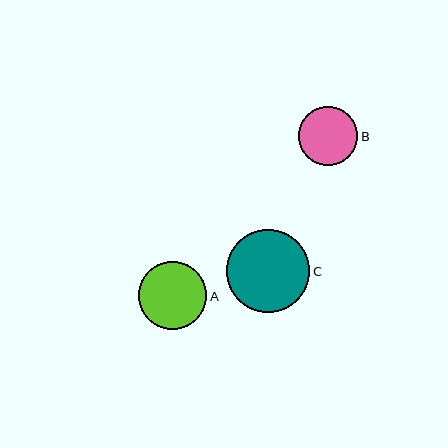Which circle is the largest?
Circle C is the largest with a size of approximately 83 pixels.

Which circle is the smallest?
Circle B is the smallest with a size of approximately 59 pixels.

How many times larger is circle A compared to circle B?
Circle A is approximately 1.2 times the size of circle B.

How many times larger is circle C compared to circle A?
Circle C is approximately 1.2 times the size of circle A.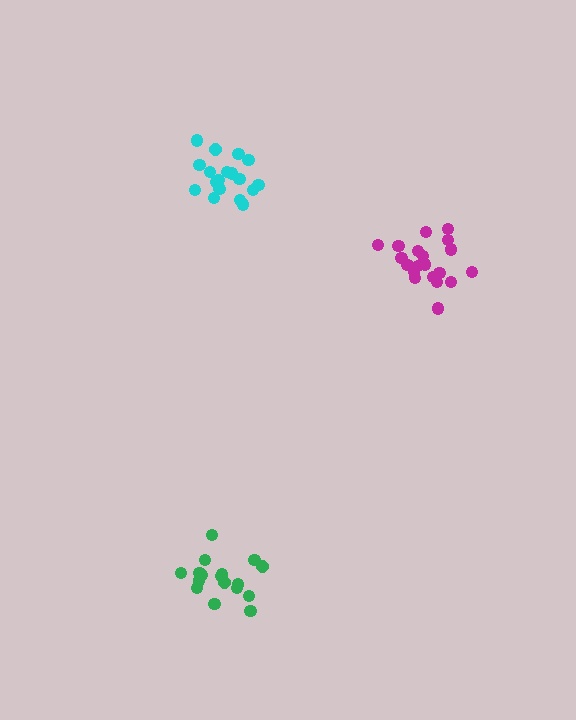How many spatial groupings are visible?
There are 3 spatial groupings.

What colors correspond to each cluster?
The clusters are colored: magenta, green, cyan.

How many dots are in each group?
Group 1: 20 dots, Group 2: 17 dots, Group 3: 18 dots (55 total).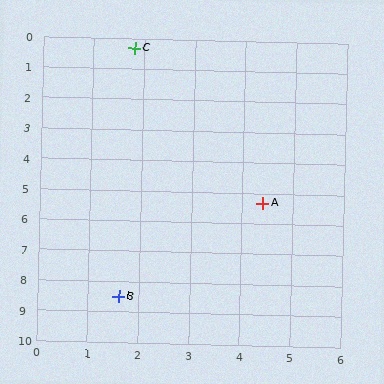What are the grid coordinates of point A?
Point A is at approximately (4.4, 5.3).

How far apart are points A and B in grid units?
Points A and B are about 4.3 grid units apart.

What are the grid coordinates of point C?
Point C is at approximately (1.8, 0.3).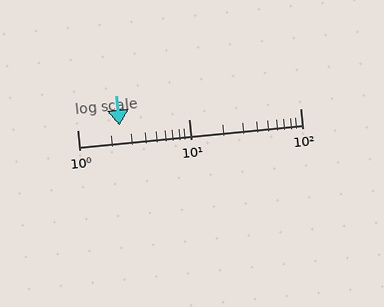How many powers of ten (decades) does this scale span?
The scale spans 2 decades, from 1 to 100.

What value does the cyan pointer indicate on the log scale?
The pointer indicates approximately 2.4.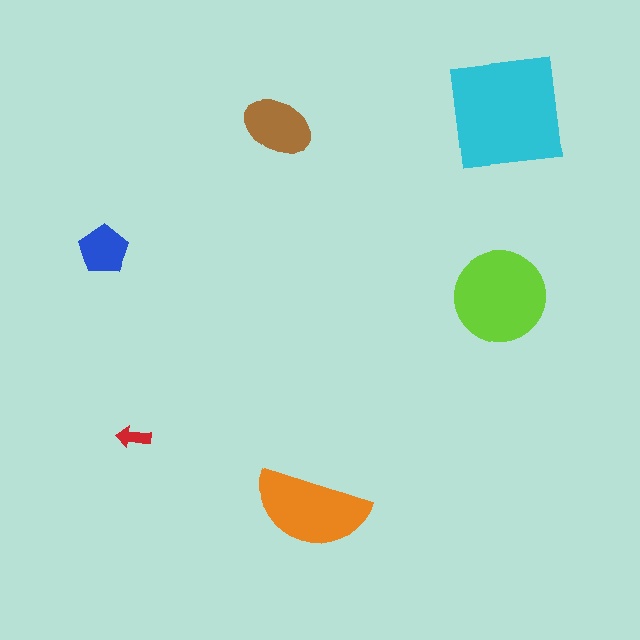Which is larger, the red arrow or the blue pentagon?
The blue pentagon.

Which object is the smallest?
The red arrow.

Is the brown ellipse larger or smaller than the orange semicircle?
Smaller.